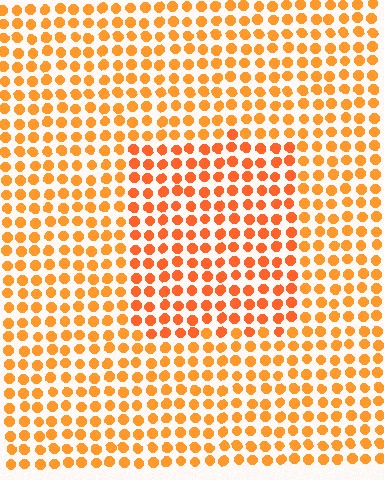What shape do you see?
I see a rectangle.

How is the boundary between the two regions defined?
The boundary is defined purely by a slight shift in hue (about 15 degrees). Spacing, size, and orientation are identical on both sides.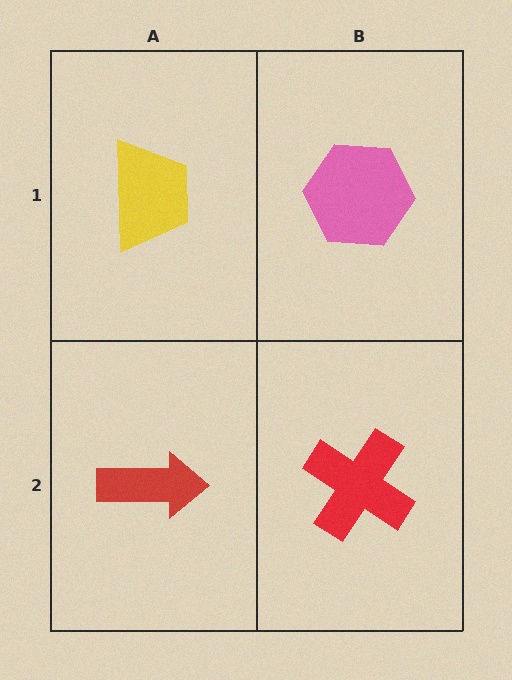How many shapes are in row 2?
2 shapes.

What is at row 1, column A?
A yellow trapezoid.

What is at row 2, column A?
A red arrow.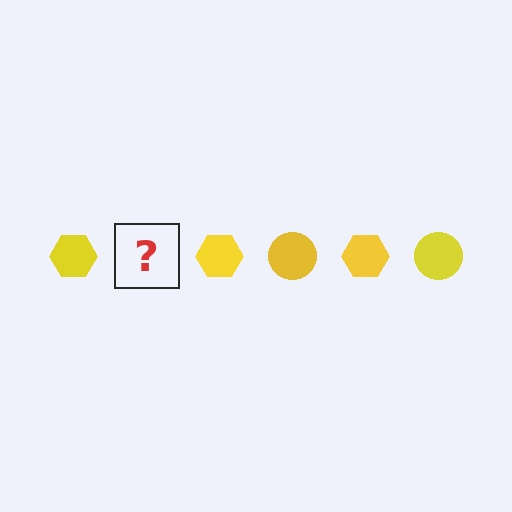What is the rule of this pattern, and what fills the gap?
The rule is that the pattern cycles through hexagon, circle shapes in yellow. The gap should be filled with a yellow circle.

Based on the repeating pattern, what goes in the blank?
The blank should be a yellow circle.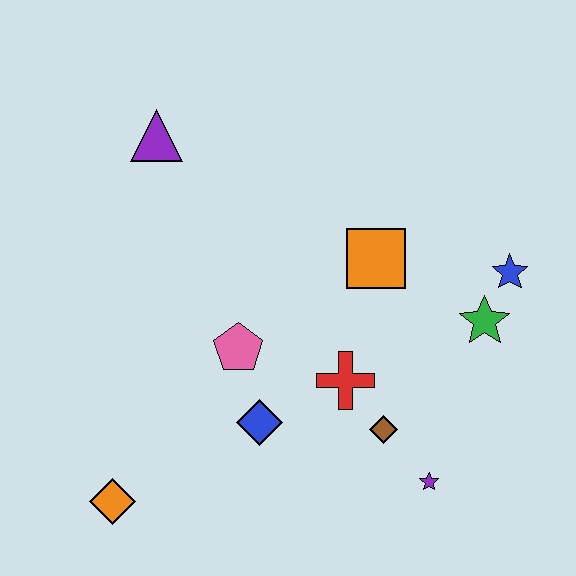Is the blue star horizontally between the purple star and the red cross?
No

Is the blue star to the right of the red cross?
Yes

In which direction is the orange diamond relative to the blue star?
The orange diamond is to the left of the blue star.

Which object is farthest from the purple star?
The purple triangle is farthest from the purple star.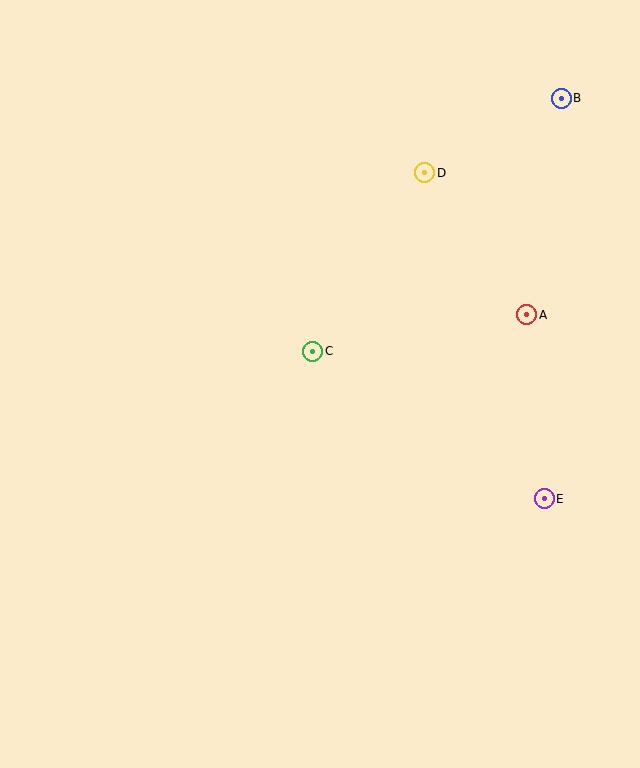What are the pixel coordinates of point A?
Point A is at (527, 315).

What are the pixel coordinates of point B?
Point B is at (561, 98).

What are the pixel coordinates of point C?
Point C is at (313, 351).